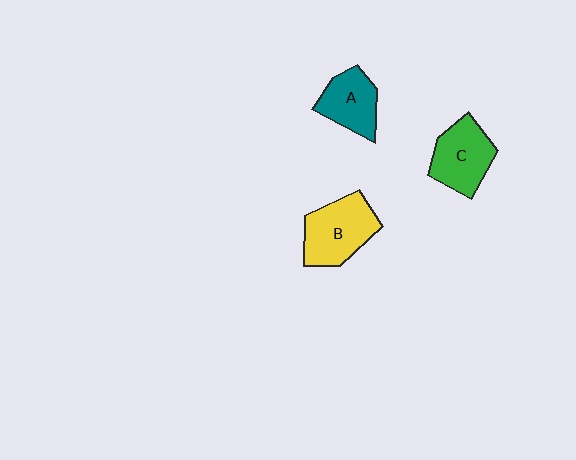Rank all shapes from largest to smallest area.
From largest to smallest: B (yellow), C (green), A (teal).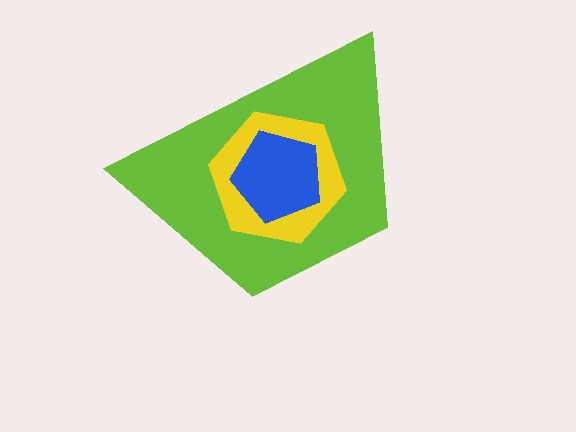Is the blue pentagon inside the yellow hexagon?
Yes.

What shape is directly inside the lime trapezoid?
The yellow hexagon.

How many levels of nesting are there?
3.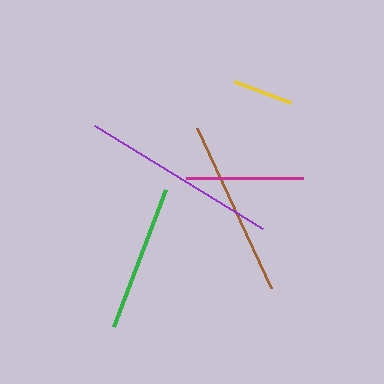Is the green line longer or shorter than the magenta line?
The green line is longer than the magenta line.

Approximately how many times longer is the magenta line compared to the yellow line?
The magenta line is approximately 2.0 times the length of the yellow line.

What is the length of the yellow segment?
The yellow segment is approximately 60 pixels long.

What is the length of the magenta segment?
The magenta segment is approximately 117 pixels long.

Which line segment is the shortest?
The yellow line is the shortest at approximately 60 pixels.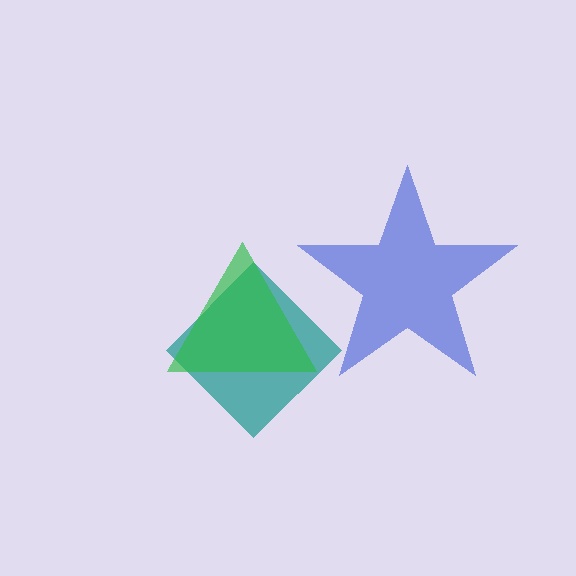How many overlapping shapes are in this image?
There are 3 overlapping shapes in the image.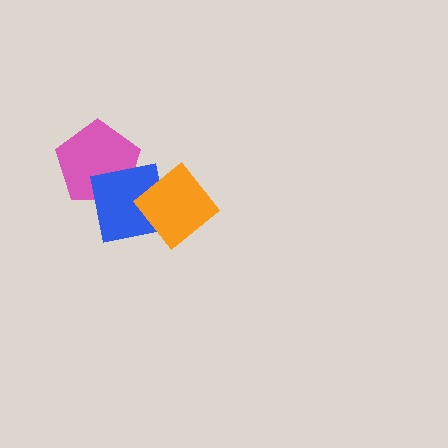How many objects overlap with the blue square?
2 objects overlap with the blue square.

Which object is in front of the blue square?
The orange diamond is in front of the blue square.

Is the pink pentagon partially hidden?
Yes, it is partially covered by another shape.